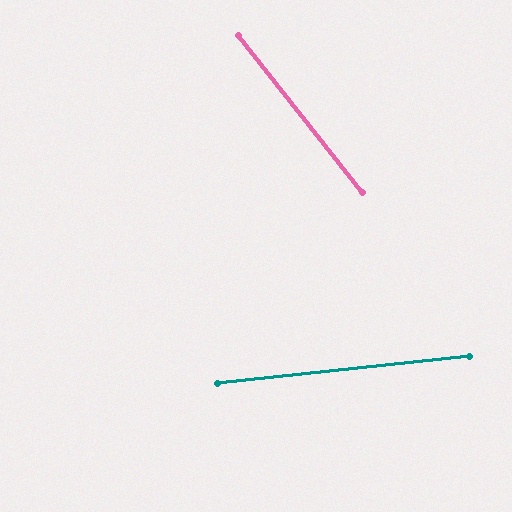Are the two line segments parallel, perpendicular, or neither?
Neither parallel nor perpendicular — they differ by about 58°.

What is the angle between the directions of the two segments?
Approximately 58 degrees.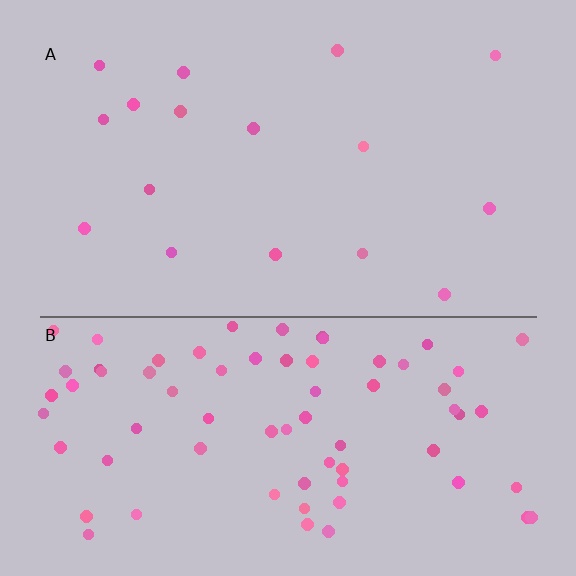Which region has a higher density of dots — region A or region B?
B (the bottom).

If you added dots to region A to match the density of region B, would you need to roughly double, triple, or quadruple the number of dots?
Approximately quadruple.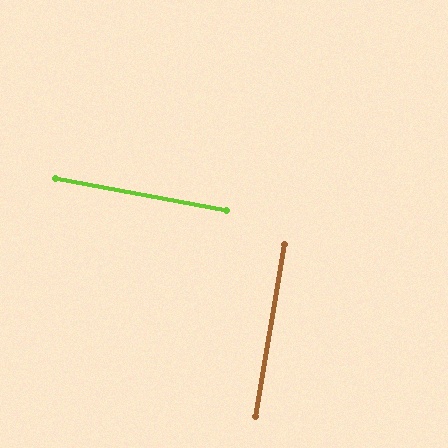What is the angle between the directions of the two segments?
Approximately 89 degrees.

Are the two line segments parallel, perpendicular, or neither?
Perpendicular — they meet at approximately 89°.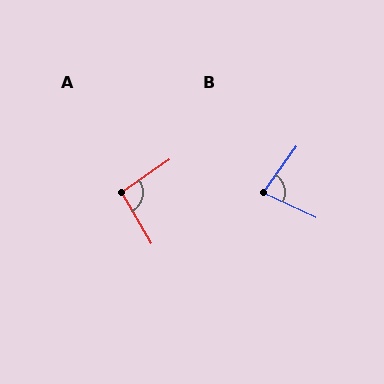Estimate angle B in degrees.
Approximately 79 degrees.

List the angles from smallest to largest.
B (79°), A (95°).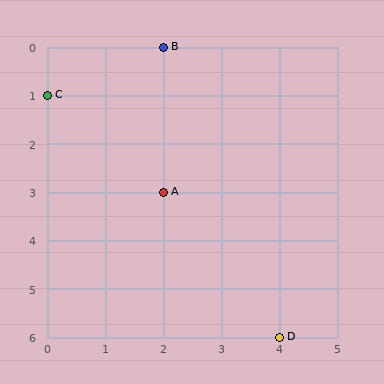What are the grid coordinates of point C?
Point C is at grid coordinates (0, 1).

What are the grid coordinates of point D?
Point D is at grid coordinates (4, 6).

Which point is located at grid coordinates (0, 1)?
Point C is at (0, 1).